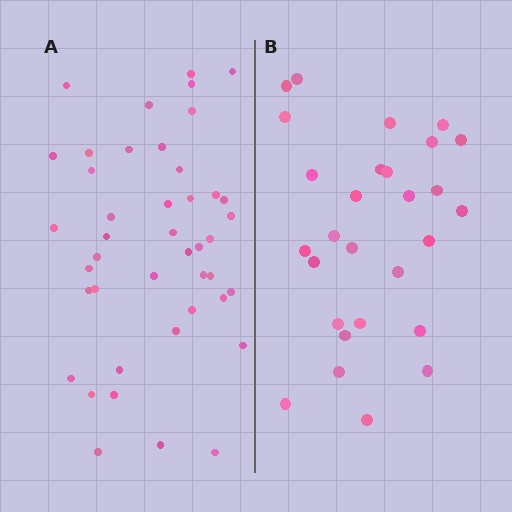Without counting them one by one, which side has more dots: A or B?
Region A (the left region) has more dots.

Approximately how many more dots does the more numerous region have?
Region A has approximately 15 more dots than region B.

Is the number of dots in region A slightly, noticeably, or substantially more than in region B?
Region A has substantially more. The ratio is roughly 1.5 to 1.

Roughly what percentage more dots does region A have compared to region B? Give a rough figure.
About 55% more.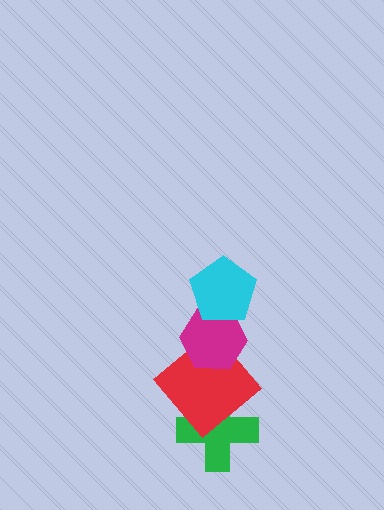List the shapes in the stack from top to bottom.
From top to bottom: the cyan pentagon, the magenta hexagon, the red diamond, the green cross.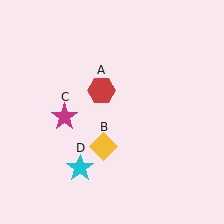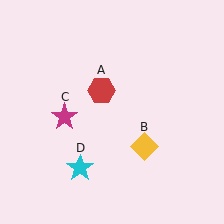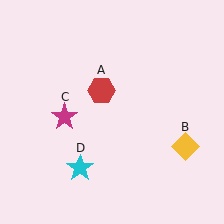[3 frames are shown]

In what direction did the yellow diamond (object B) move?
The yellow diamond (object B) moved right.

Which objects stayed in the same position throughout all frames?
Red hexagon (object A) and magenta star (object C) and cyan star (object D) remained stationary.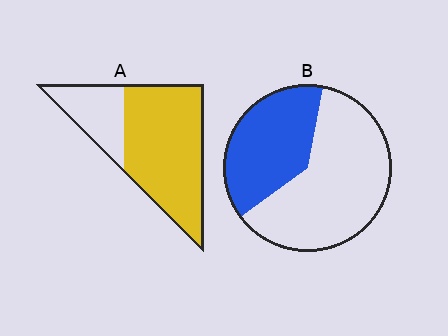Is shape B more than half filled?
No.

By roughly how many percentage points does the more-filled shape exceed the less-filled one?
By roughly 35 percentage points (A over B).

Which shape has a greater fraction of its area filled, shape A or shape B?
Shape A.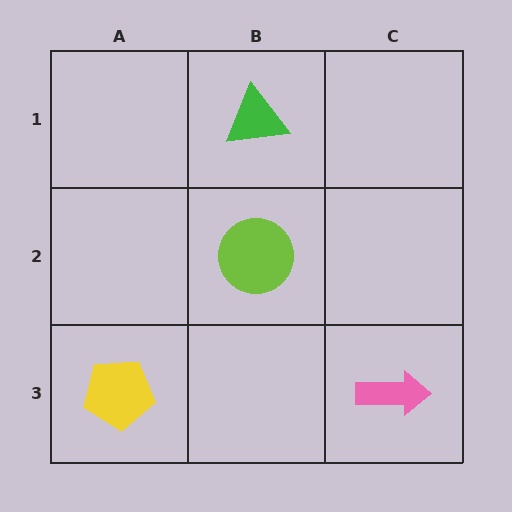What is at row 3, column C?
A pink arrow.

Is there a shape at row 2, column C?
No, that cell is empty.